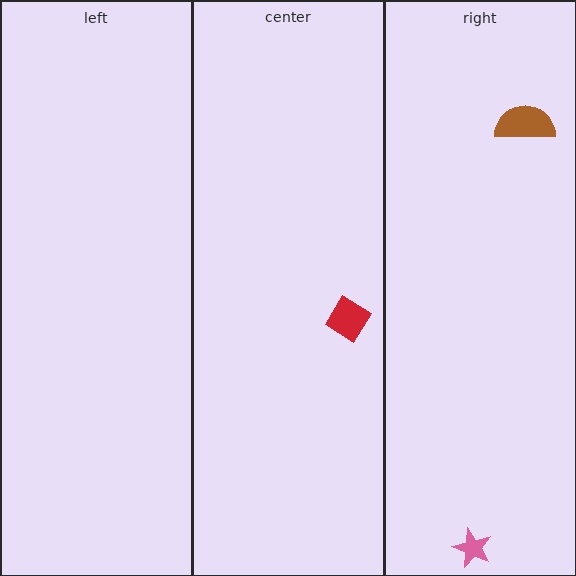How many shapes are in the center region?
1.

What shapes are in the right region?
The brown semicircle, the pink star.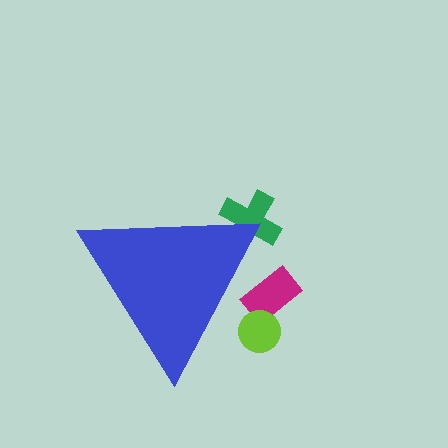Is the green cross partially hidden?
Yes, the green cross is partially hidden behind the blue triangle.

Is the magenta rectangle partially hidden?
Yes, the magenta rectangle is partially hidden behind the blue triangle.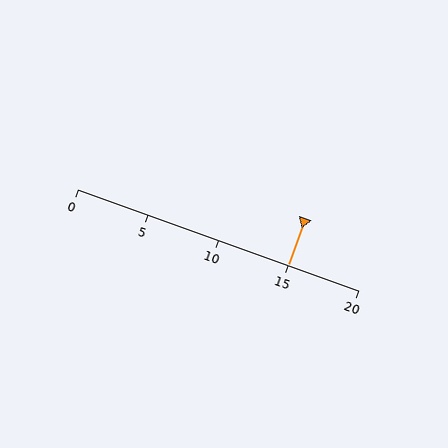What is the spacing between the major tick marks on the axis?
The major ticks are spaced 5 apart.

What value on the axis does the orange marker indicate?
The marker indicates approximately 15.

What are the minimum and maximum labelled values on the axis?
The axis runs from 0 to 20.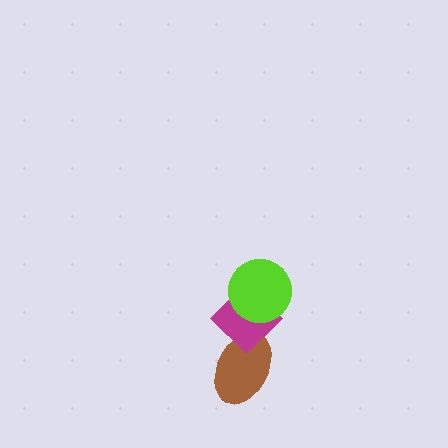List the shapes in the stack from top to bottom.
From top to bottom: the lime circle, the magenta diamond, the brown ellipse.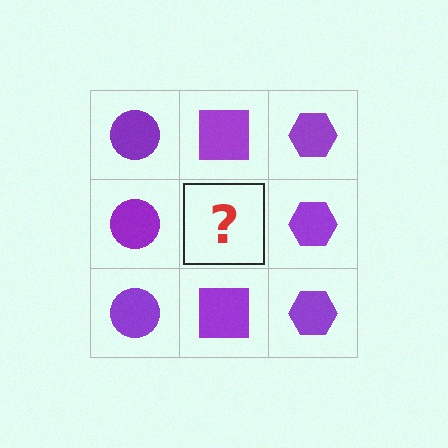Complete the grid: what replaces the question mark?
The question mark should be replaced with a purple square.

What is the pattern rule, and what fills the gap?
The rule is that each column has a consistent shape. The gap should be filled with a purple square.